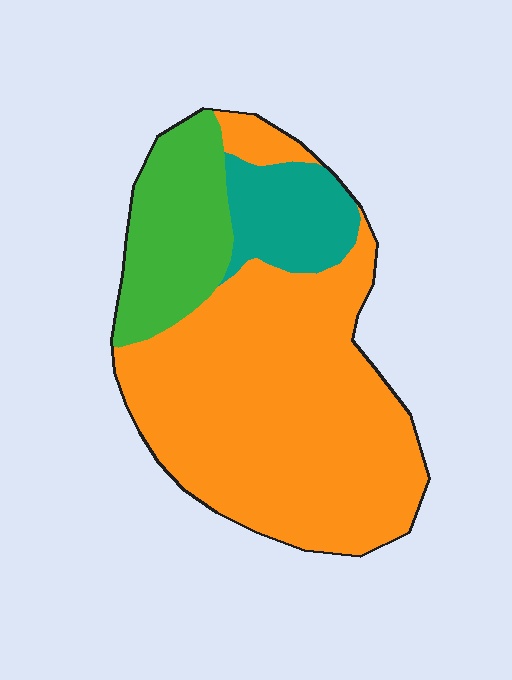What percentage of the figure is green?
Green takes up between a sixth and a third of the figure.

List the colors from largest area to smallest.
From largest to smallest: orange, green, teal.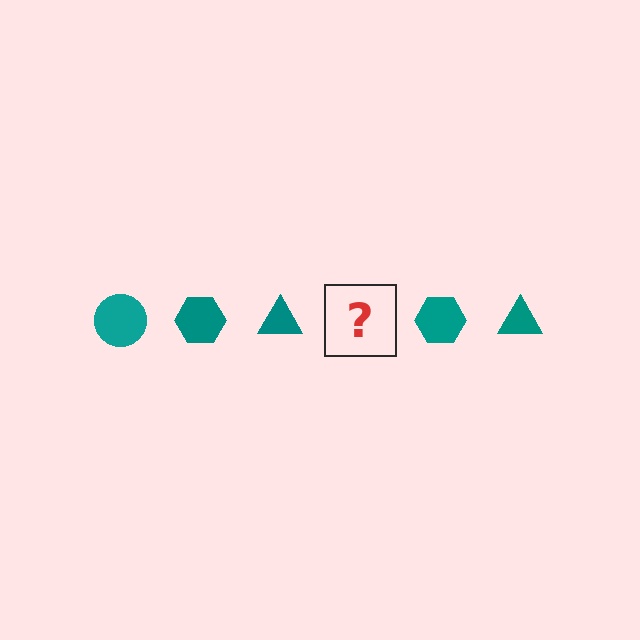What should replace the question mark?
The question mark should be replaced with a teal circle.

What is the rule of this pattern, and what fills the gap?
The rule is that the pattern cycles through circle, hexagon, triangle shapes in teal. The gap should be filled with a teal circle.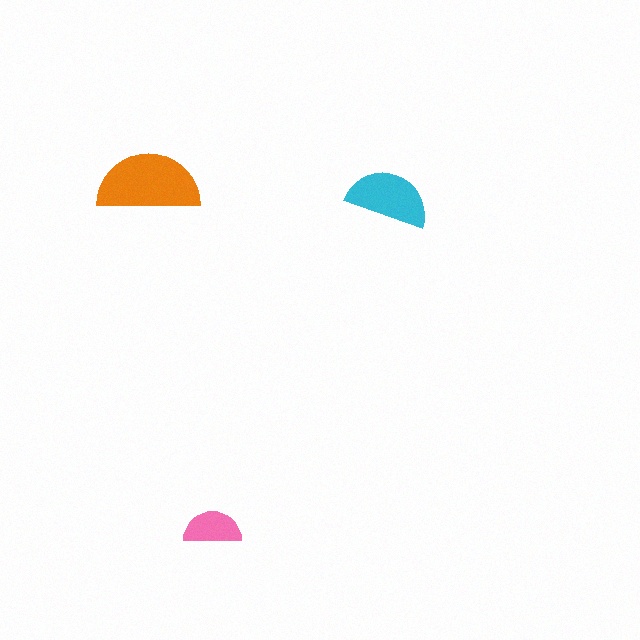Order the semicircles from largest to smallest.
the orange one, the cyan one, the pink one.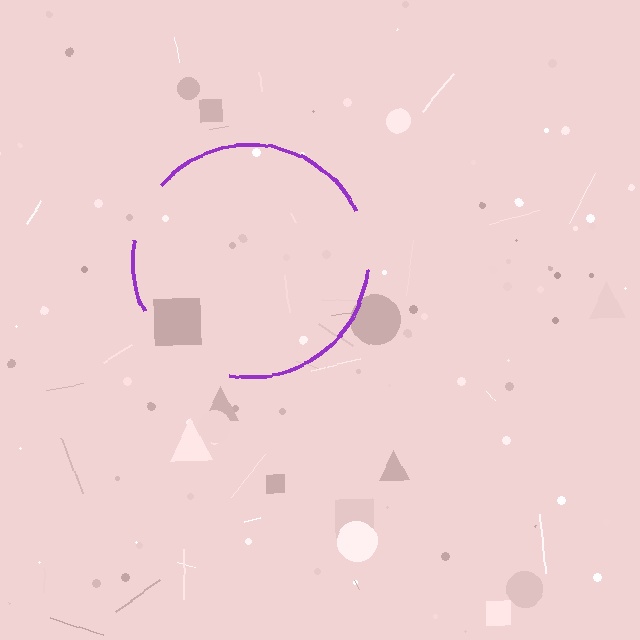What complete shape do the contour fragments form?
The contour fragments form a circle.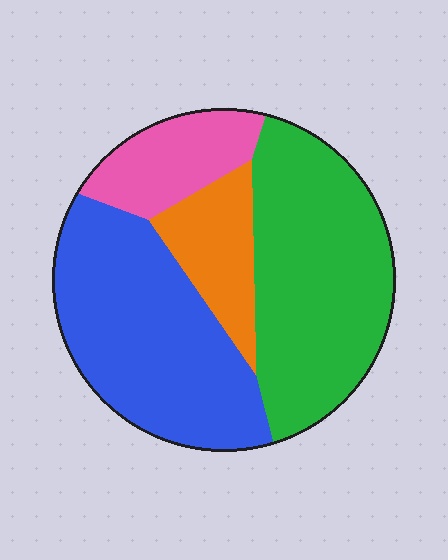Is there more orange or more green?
Green.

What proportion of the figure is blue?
Blue covers around 35% of the figure.